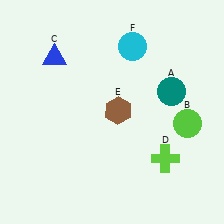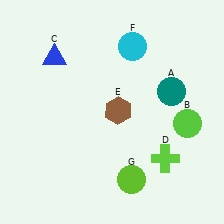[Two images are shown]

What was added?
A lime circle (G) was added in Image 2.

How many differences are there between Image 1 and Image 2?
There is 1 difference between the two images.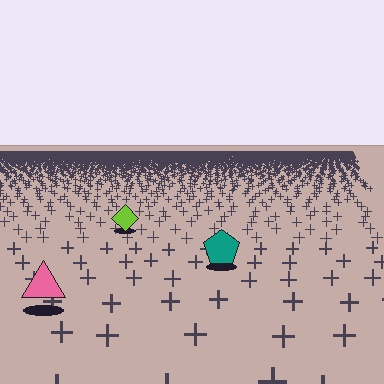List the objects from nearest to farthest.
From nearest to farthest: the pink triangle, the teal pentagon, the lime diamond.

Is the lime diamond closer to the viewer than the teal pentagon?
No. The teal pentagon is closer — you can tell from the texture gradient: the ground texture is coarser near it.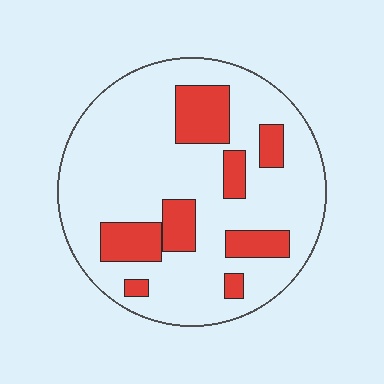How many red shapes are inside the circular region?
8.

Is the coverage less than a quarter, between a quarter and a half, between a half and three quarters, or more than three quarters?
Less than a quarter.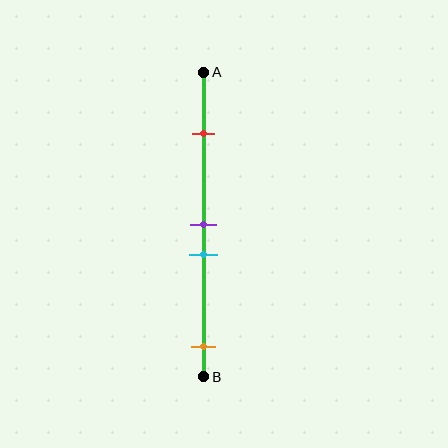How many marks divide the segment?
There are 4 marks dividing the segment.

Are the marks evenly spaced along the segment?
No, the marks are not evenly spaced.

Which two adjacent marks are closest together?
The purple and cyan marks are the closest adjacent pair.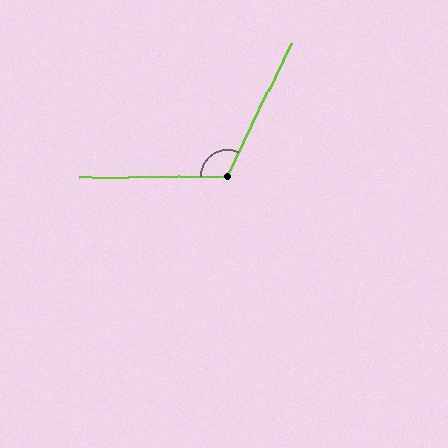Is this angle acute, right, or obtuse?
It is obtuse.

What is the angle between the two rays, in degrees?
Approximately 116 degrees.